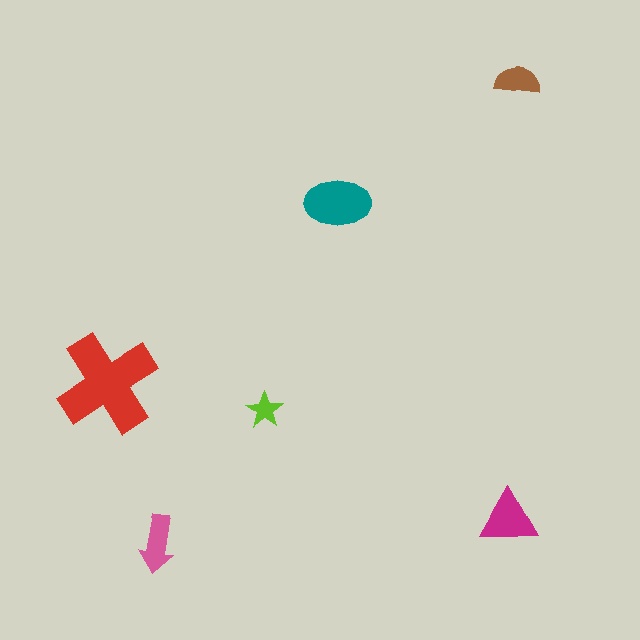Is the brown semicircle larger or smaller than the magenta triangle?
Smaller.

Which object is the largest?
The red cross.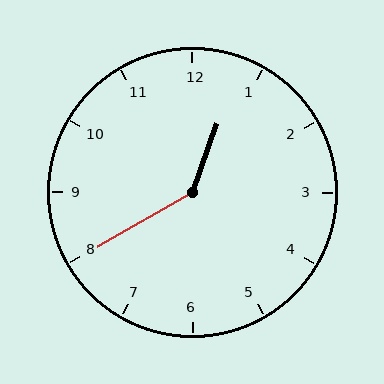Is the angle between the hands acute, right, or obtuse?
It is obtuse.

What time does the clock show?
12:40.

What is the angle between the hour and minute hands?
Approximately 140 degrees.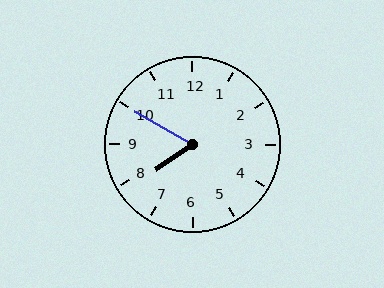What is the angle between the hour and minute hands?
Approximately 65 degrees.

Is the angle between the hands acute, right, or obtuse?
It is acute.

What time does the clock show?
7:50.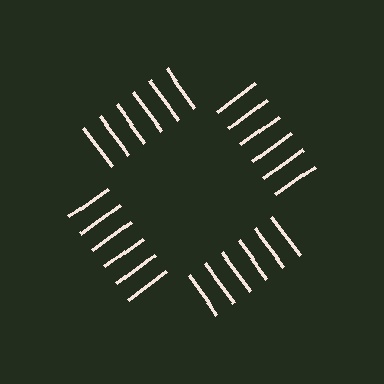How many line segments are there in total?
24 — 6 along each of the 4 edges.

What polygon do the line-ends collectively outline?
An illusory square — the line segments terminate on its edges but no continuous stroke is drawn.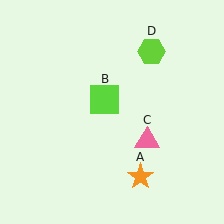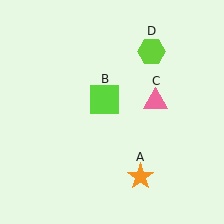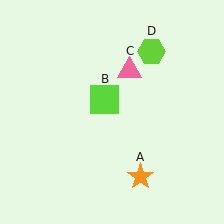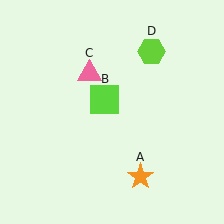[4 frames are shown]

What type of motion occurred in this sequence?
The pink triangle (object C) rotated counterclockwise around the center of the scene.